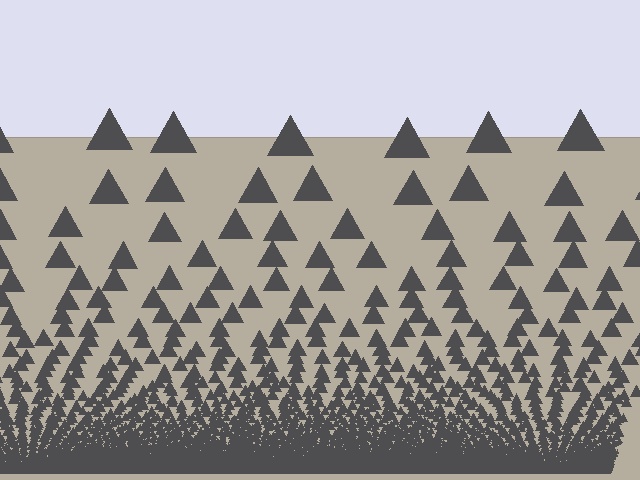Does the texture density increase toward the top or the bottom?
Density increases toward the bottom.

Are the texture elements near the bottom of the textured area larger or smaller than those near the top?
Smaller. The gradient is inverted — elements near the bottom are smaller and denser.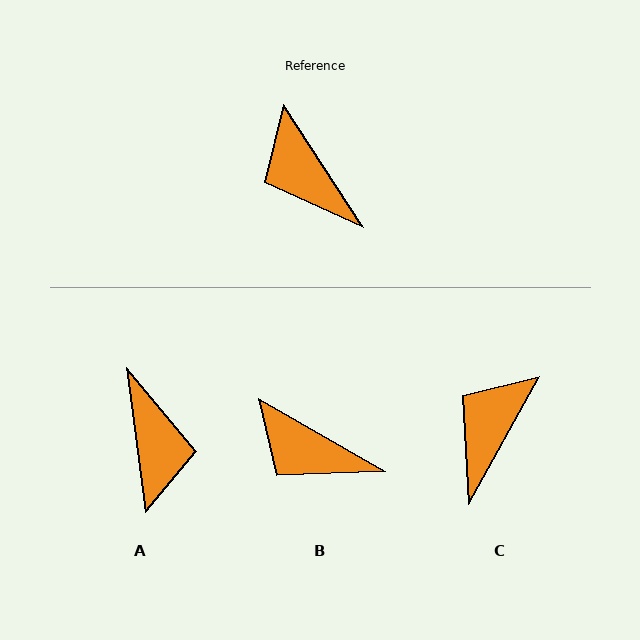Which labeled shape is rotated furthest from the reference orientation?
A, about 154 degrees away.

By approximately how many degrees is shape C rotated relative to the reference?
Approximately 63 degrees clockwise.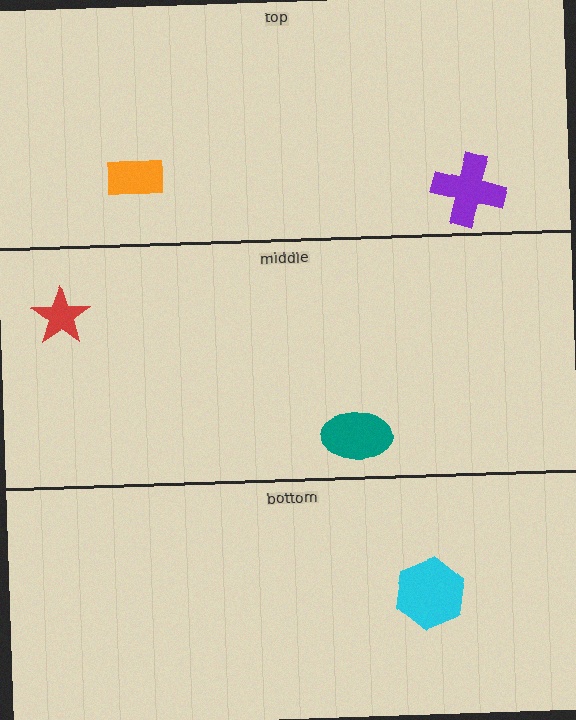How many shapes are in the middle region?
2.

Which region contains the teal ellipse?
The middle region.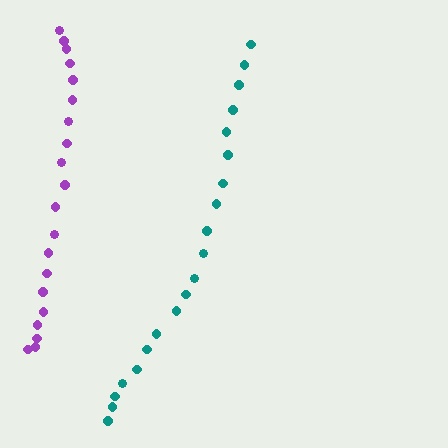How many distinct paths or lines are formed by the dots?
There are 2 distinct paths.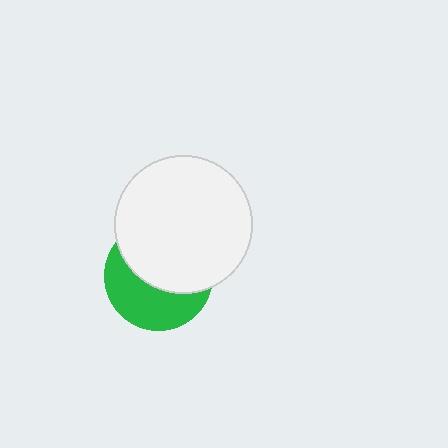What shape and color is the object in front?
The object in front is a white circle.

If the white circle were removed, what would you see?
You would see the complete green circle.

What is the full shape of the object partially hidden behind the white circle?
The partially hidden object is a green circle.